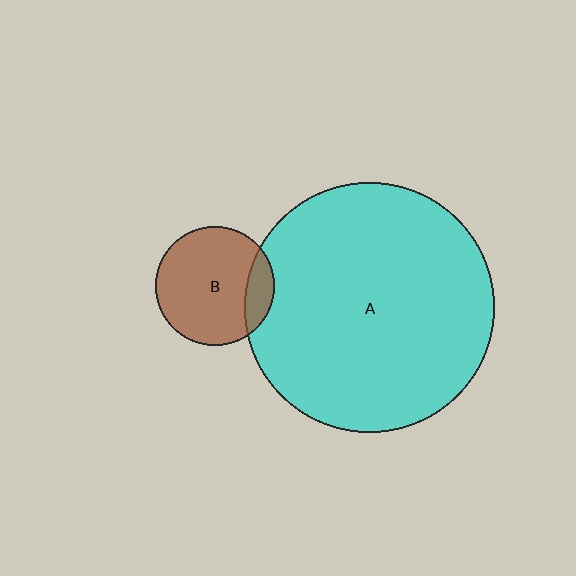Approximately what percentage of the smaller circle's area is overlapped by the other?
Approximately 15%.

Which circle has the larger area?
Circle A (cyan).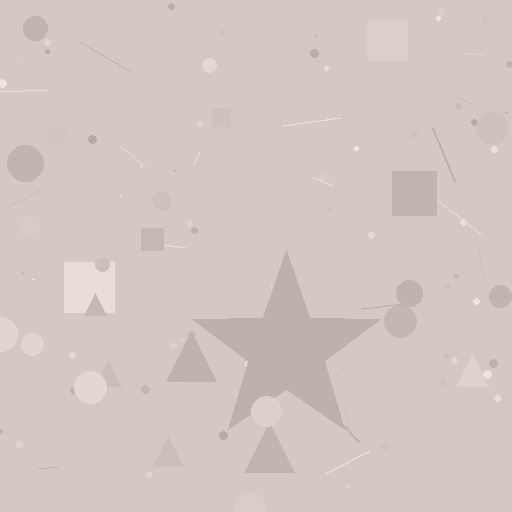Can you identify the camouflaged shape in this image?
The camouflaged shape is a star.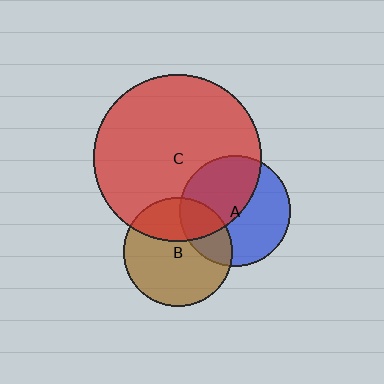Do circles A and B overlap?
Yes.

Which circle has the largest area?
Circle C (red).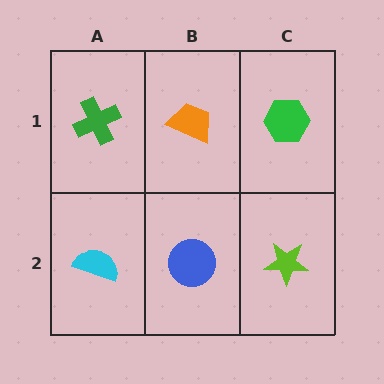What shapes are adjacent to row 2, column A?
A green cross (row 1, column A), a blue circle (row 2, column B).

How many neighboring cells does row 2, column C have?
2.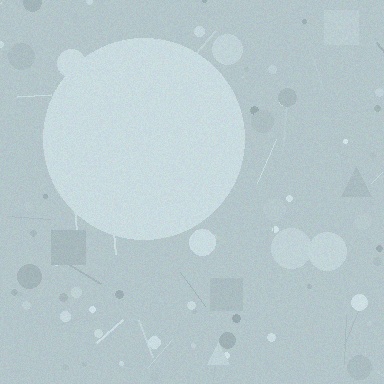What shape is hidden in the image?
A circle is hidden in the image.